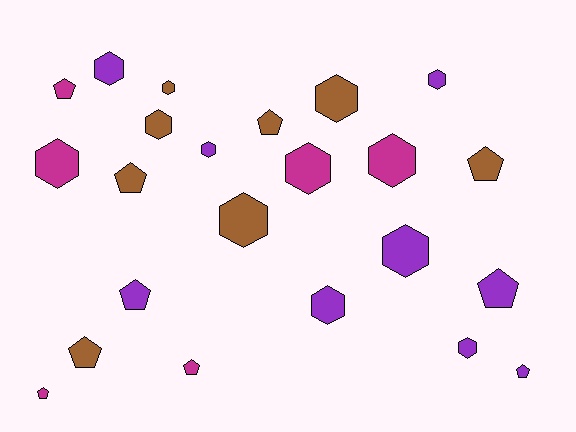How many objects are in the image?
There are 23 objects.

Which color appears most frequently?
Purple, with 9 objects.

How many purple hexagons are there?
There are 6 purple hexagons.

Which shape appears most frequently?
Hexagon, with 13 objects.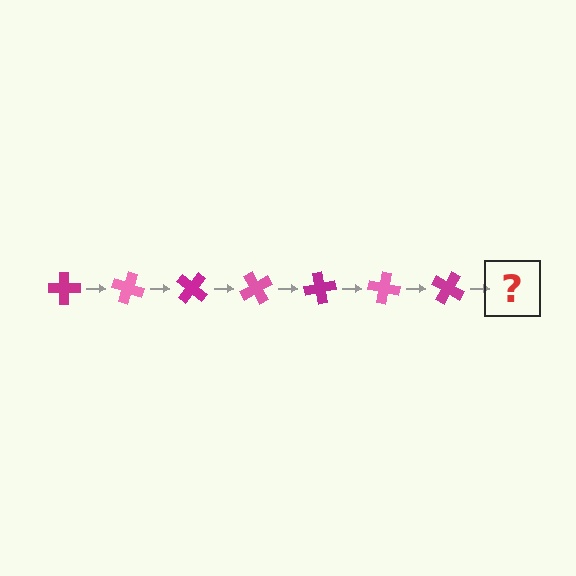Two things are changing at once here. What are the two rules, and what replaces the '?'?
The two rules are that it rotates 20 degrees each step and the color cycles through magenta and pink. The '?' should be a pink cross, rotated 140 degrees from the start.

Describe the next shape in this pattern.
It should be a pink cross, rotated 140 degrees from the start.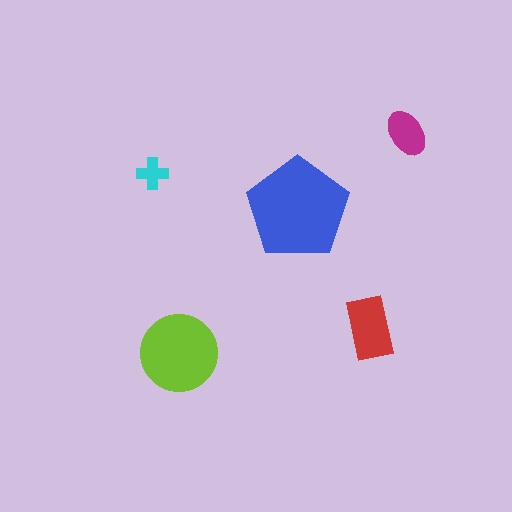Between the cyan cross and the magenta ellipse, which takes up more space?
The magenta ellipse.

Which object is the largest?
The blue pentagon.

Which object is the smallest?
The cyan cross.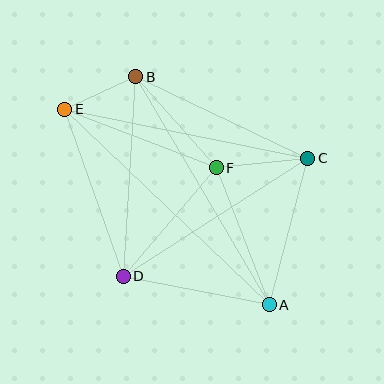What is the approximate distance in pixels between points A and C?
The distance between A and C is approximately 151 pixels.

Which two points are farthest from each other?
Points A and E are farthest from each other.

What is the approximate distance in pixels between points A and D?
The distance between A and D is approximately 149 pixels.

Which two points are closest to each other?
Points B and E are closest to each other.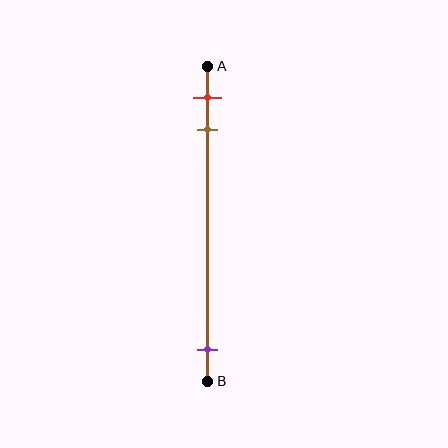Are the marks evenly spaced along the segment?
No, the marks are not evenly spaced.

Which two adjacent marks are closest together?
The red and brown marks are the closest adjacent pair.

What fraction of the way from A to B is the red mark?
The red mark is approximately 10% (0.1) of the way from A to B.